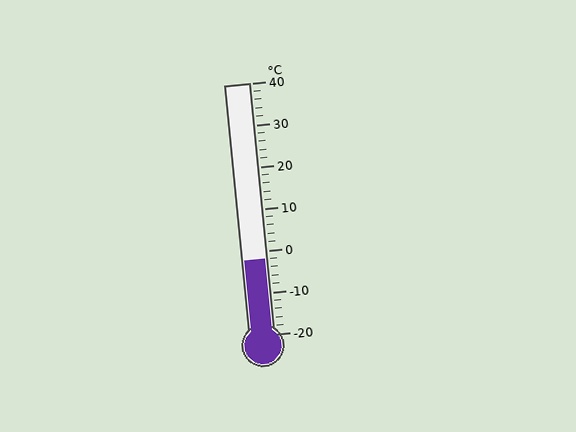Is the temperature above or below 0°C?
The temperature is below 0°C.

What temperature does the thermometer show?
The thermometer shows approximately -2°C.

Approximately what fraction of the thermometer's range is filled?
The thermometer is filled to approximately 30% of its range.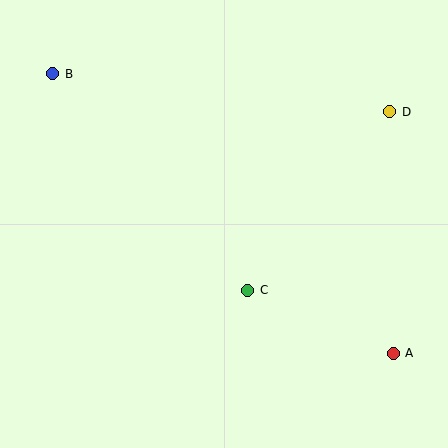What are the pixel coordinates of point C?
Point C is at (248, 290).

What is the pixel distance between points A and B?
The distance between A and B is 440 pixels.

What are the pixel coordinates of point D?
Point D is at (390, 112).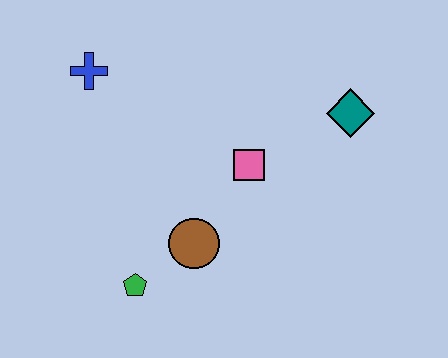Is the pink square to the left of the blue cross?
No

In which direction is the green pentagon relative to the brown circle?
The green pentagon is to the left of the brown circle.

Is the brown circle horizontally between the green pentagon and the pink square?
Yes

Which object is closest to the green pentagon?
The brown circle is closest to the green pentagon.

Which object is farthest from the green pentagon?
The teal diamond is farthest from the green pentagon.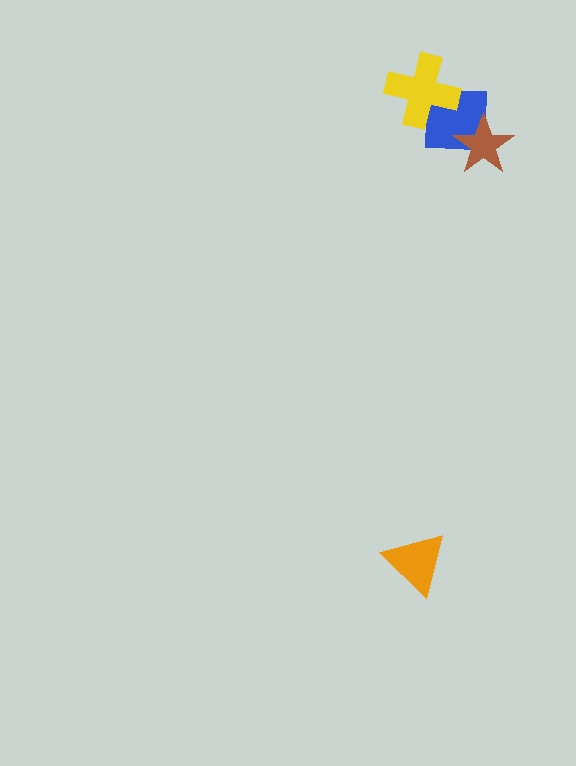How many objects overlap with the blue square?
2 objects overlap with the blue square.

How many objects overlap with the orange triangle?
0 objects overlap with the orange triangle.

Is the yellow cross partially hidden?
No, no other shape covers it.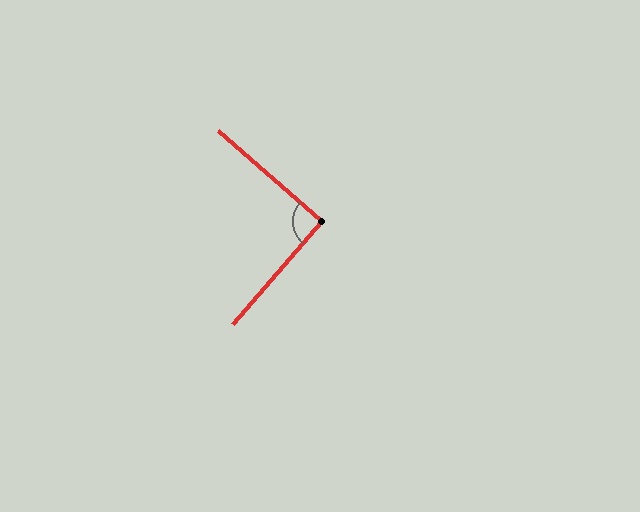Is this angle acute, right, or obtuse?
It is approximately a right angle.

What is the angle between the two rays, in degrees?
Approximately 90 degrees.